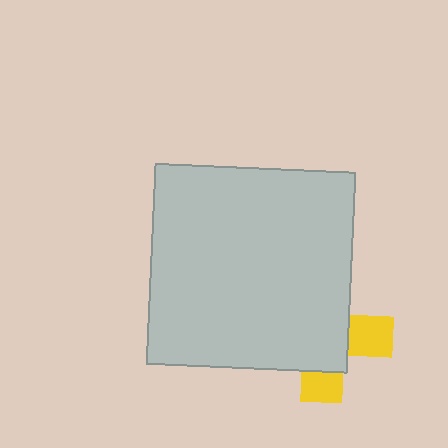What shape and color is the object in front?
The object in front is a light gray square.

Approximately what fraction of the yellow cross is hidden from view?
Roughly 68% of the yellow cross is hidden behind the light gray square.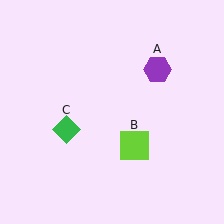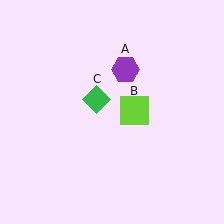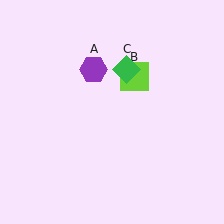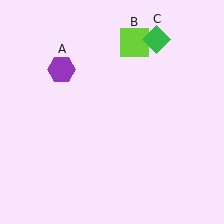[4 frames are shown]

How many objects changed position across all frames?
3 objects changed position: purple hexagon (object A), lime square (object B), green diamond (object C).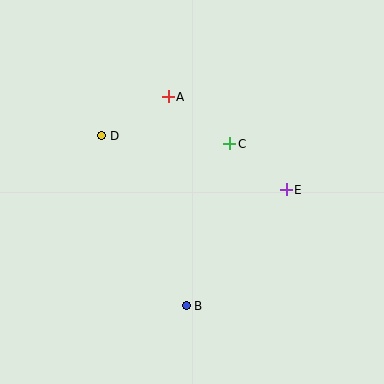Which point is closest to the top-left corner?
Point D is closest to the top-left corner.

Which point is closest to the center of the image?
Point C at (230, 144) is closest to the center.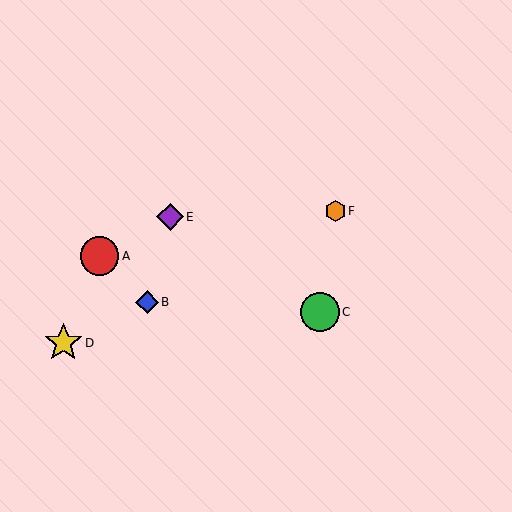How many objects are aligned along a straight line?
3 objects (B, D, F) are aligned along a straight line.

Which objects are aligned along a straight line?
Objects B, D, F are aligned along a straight line.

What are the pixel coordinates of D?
Object D is at (63, 343).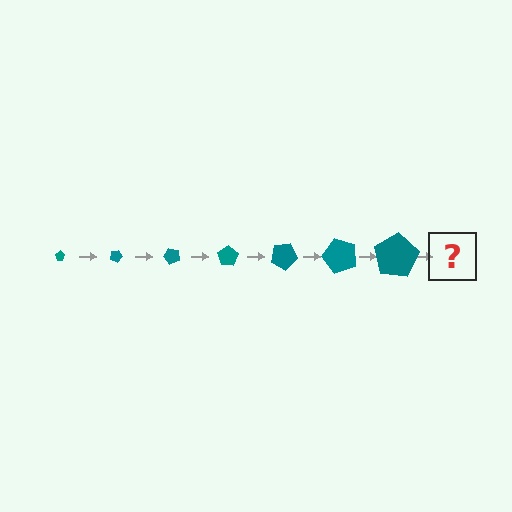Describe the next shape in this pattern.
It should be a pentagon, larger than the previous one and rotated 175 degrees from the start.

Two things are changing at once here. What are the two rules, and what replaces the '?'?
The two rules are that the pentagon grows larger each step and it rotates 25 degrees each step. The '?' should be a pentagon, larger than the previous one and rotated 175 degrees from the start.